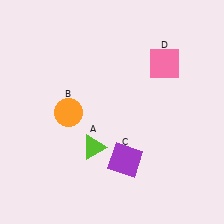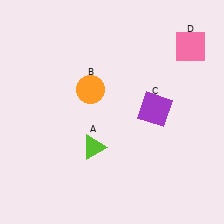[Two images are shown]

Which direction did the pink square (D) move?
The pink square (D) moved right.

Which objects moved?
The objects that moved are: the orange circle (B), the purple square (C), the pink square (D).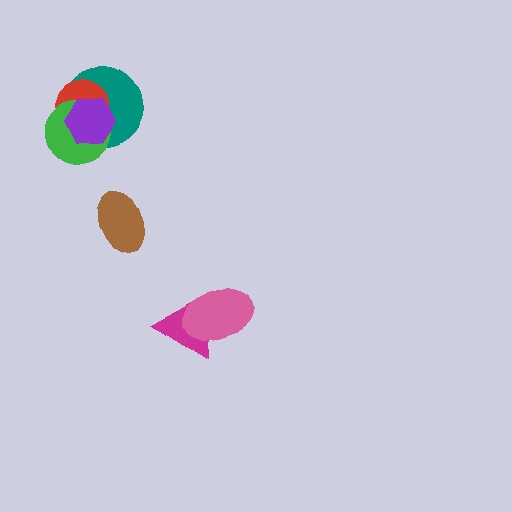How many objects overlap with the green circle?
3 objects overlap with the green circle.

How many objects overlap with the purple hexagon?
3 objects overlap with the purple hexagon.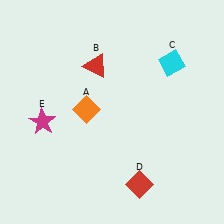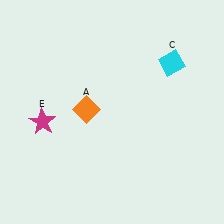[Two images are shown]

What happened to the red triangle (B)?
The red triangle (B) was removed in Image 2. It was in the top-left area of Image 1.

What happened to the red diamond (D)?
The red diamond (D) was removed in Image 2. It was in the bottom-right area of Image 1.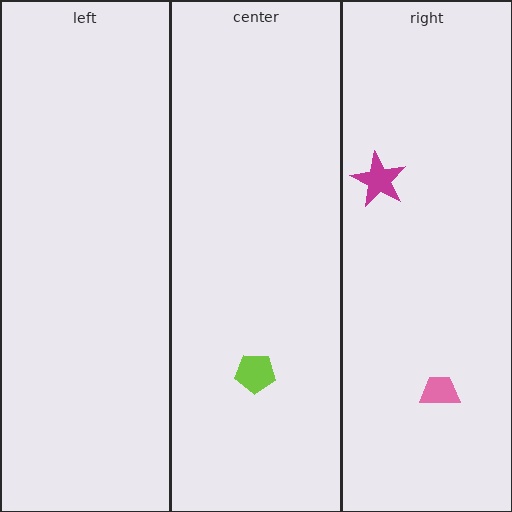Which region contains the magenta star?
The right region.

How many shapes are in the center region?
1.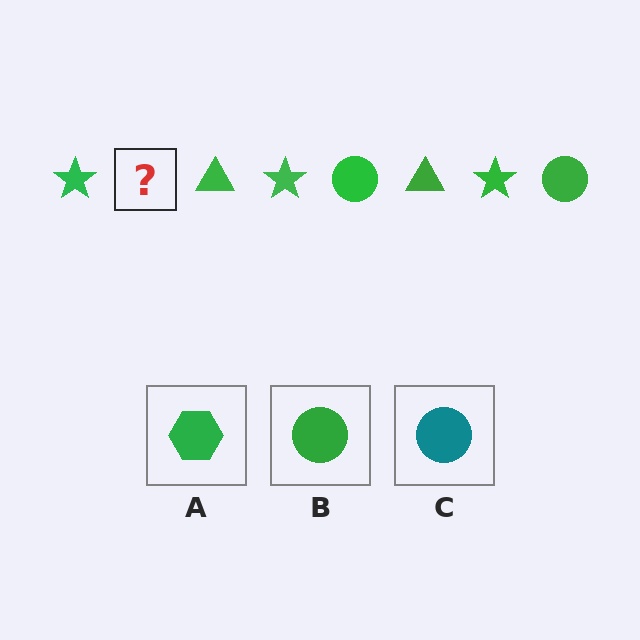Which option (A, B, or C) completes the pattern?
B.